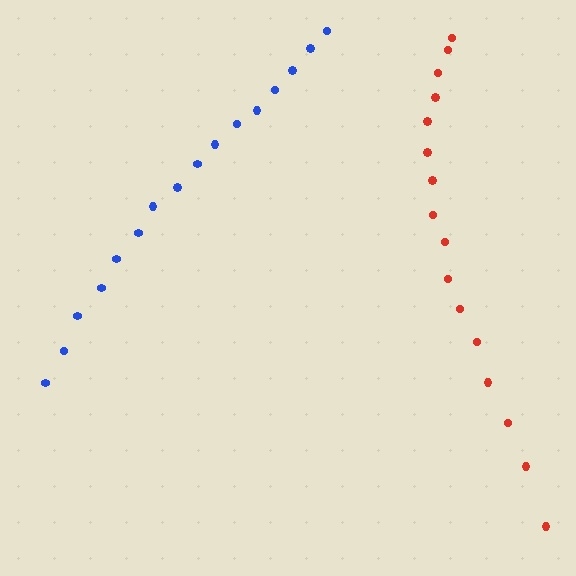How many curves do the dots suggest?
There are 2 distinct paths.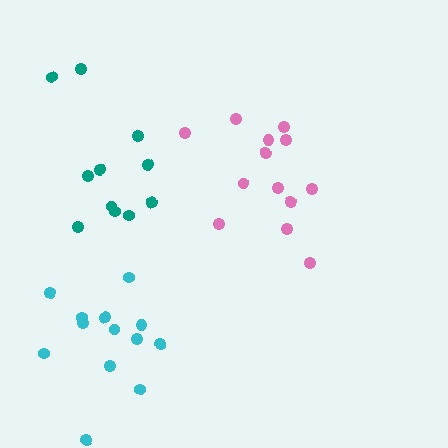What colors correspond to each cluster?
The clusters are colored: pink, cyan, teal.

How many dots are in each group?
Group 1: 13 dots, Group 2: 13 dots, Group 3: 11 dots (37 total).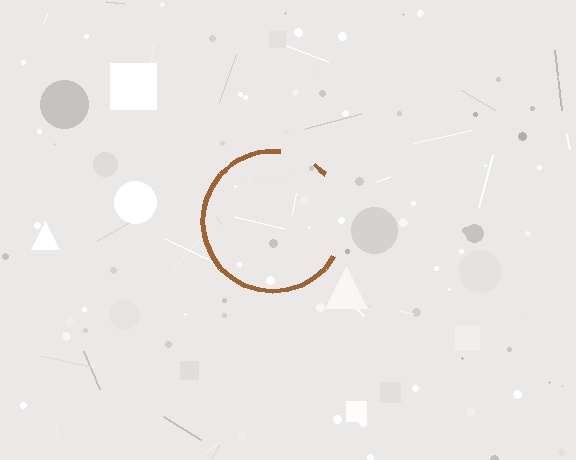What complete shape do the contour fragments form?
The contour fragments form a circle.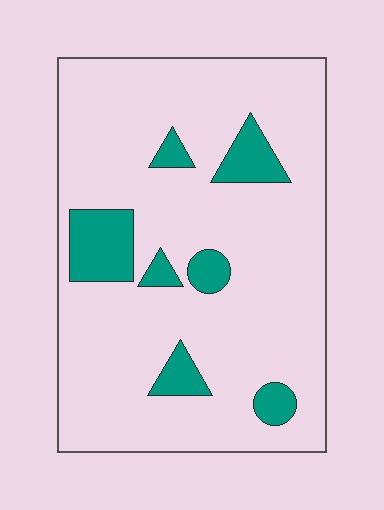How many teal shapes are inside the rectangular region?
7.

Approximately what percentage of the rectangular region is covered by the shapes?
Approximately 15%.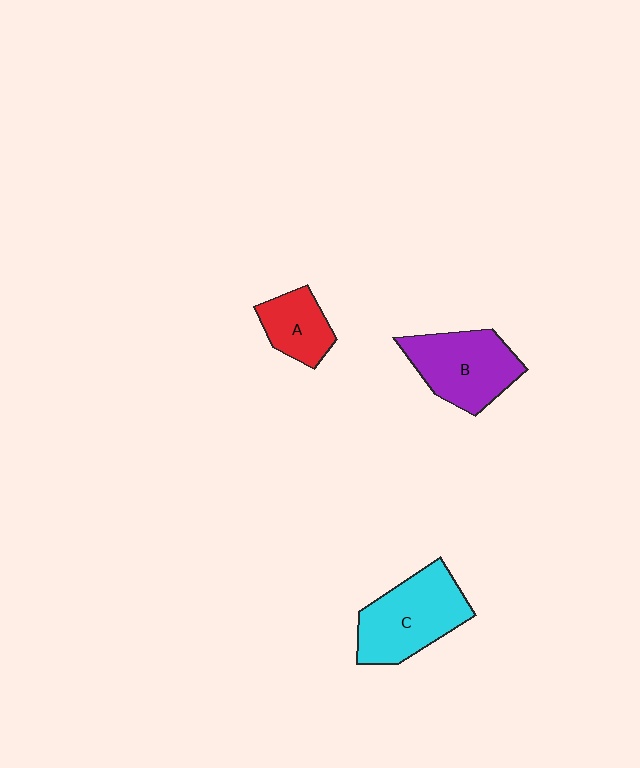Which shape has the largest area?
Shape C (cyan).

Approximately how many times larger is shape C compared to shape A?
Approximately 1.9 times.